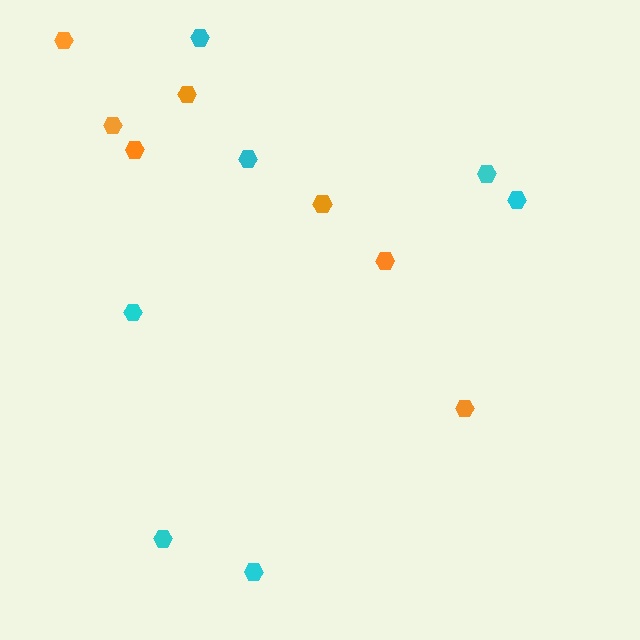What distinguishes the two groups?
There are 2 groups: one group of orange hexagons (7) and one group of cyan hexagons (7).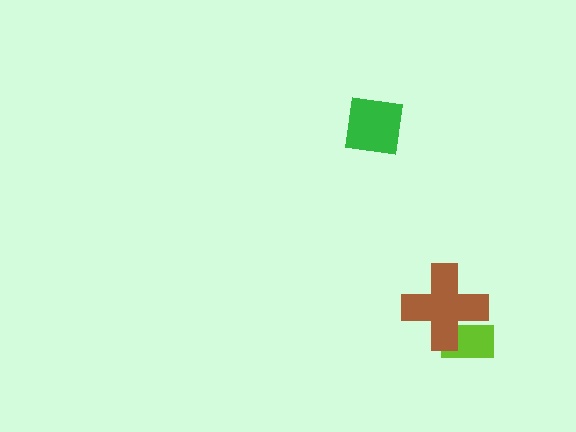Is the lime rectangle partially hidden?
Yes, it is partially covered by another shape.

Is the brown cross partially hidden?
No, no other shape covers it.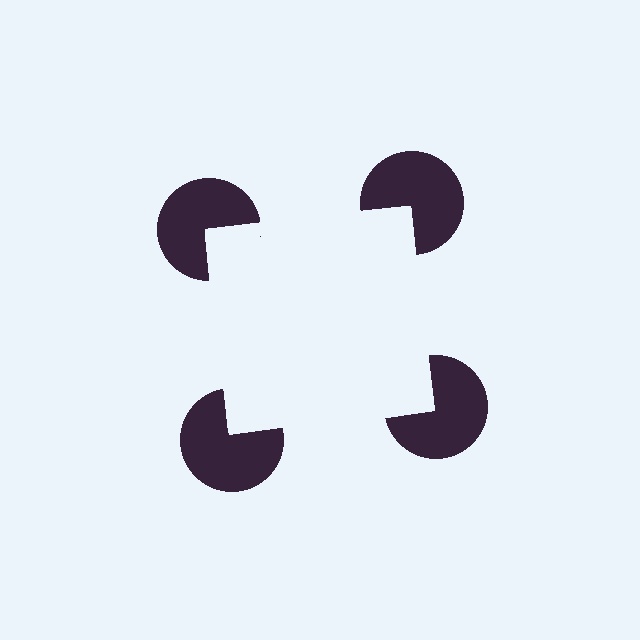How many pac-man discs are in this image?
There are 4 — one at each vertex of the illusory square.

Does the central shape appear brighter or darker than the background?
It typically appears slightly brighter than the background, even though no actual brightness change is drawn.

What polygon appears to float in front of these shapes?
An illusory square — its edges are inferred from the aligned wedge cuts in the pac-man discs, not physically drawn.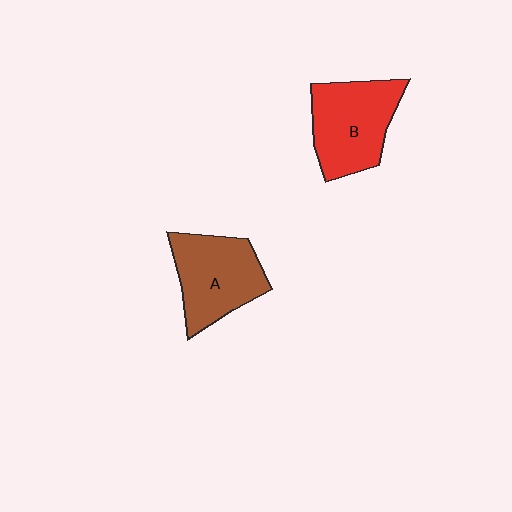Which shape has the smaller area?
Shape A (brown).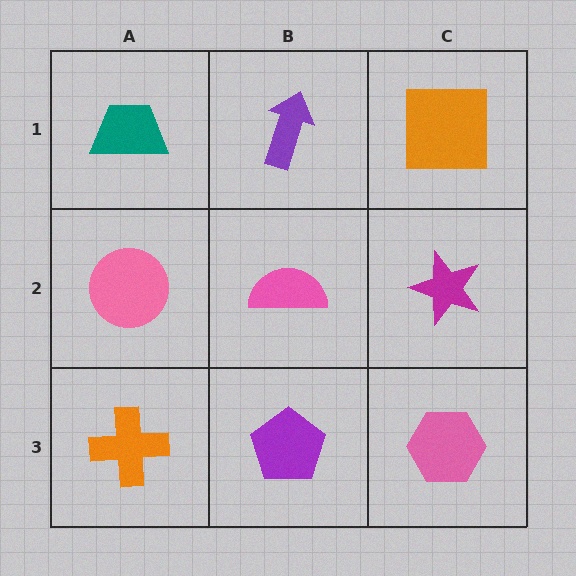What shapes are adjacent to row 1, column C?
A magenta star (row 2, column C), a purple arrow (row 1, column B).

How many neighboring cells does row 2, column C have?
3.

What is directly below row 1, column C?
A magenta star.